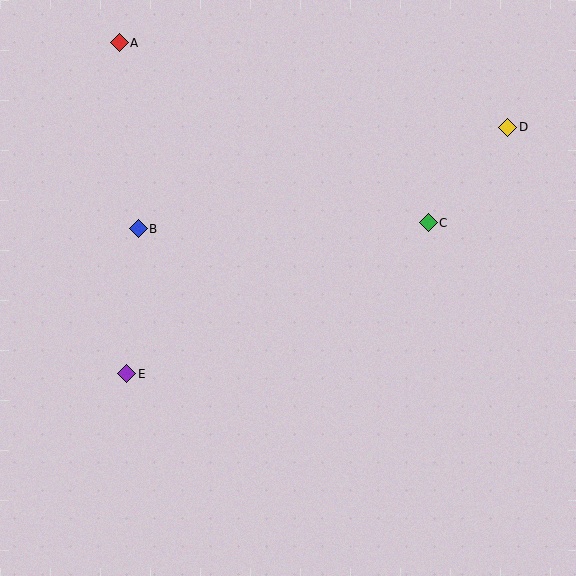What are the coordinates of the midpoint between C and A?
The midpoint between C and A is at (274, 133).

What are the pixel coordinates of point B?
Point B is at (138, 229).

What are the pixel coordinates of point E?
Point E is at (127, 374).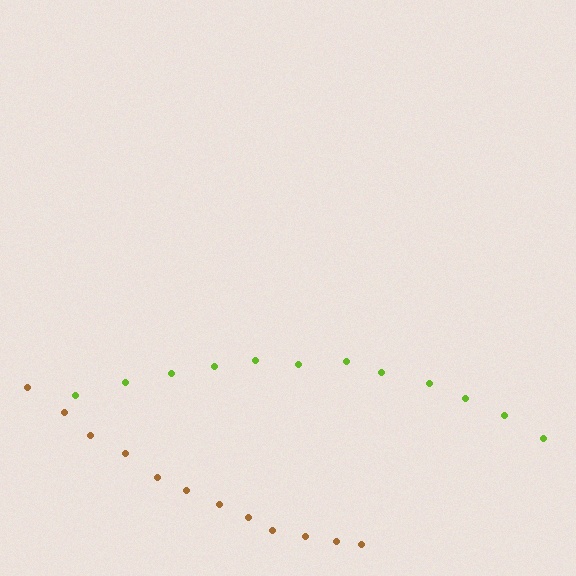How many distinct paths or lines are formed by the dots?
There are 2 distinct paths.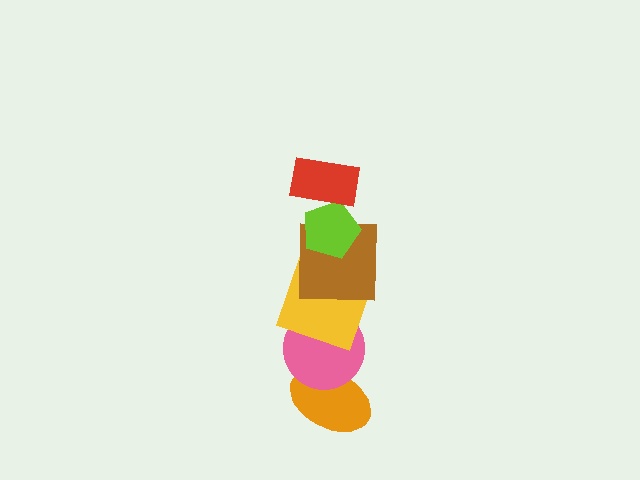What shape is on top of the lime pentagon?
The red rectangle is on top of the lime pentagon.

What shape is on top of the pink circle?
The yellow square is on top of the pink circle.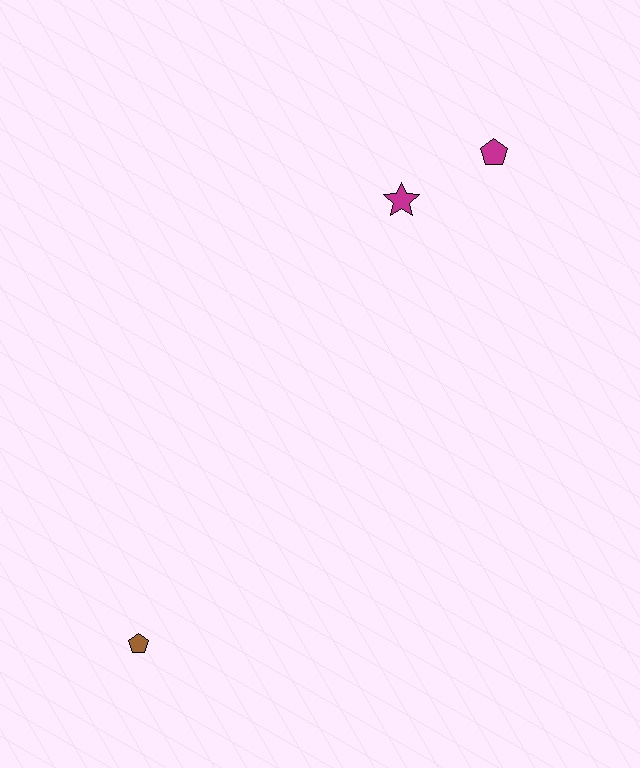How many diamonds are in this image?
There are no diamonds.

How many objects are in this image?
There are 3 objects.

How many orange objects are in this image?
There are no orange objects.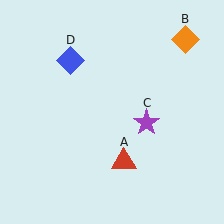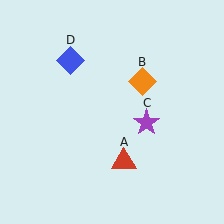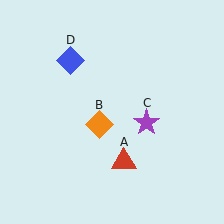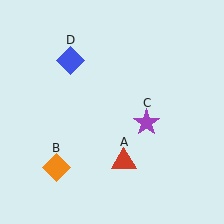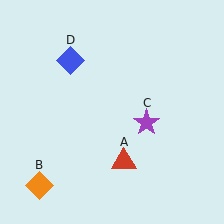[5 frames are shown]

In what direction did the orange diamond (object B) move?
The orange diamond (object B) moved down and to the left.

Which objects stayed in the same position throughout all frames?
Red triangle (object A) and purple star (object C) and blue diamond (object D) remained stationary.